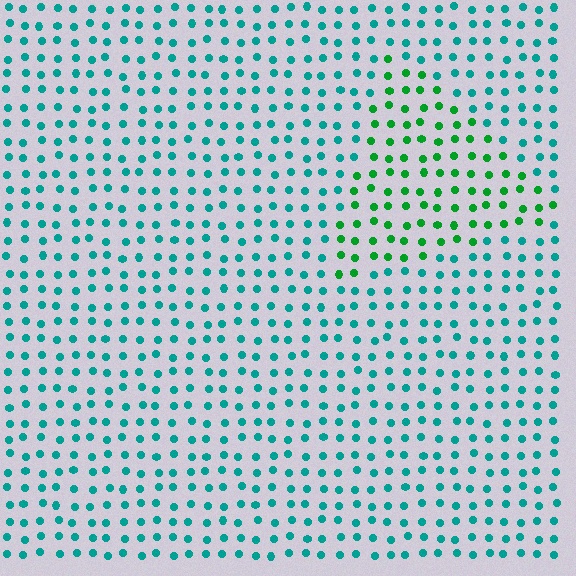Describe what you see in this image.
The image is filled with small teal elements in a uniform arrangement. A triangle-shaped region is visible where the elements are tinted to a slightly different hue, forming a subtle color boundary.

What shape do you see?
I see a triangle.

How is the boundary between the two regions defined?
The boundary is defined purely by a slight shift in hue (about 42 degrees). Spacing, size, and orientation are identical on both sides.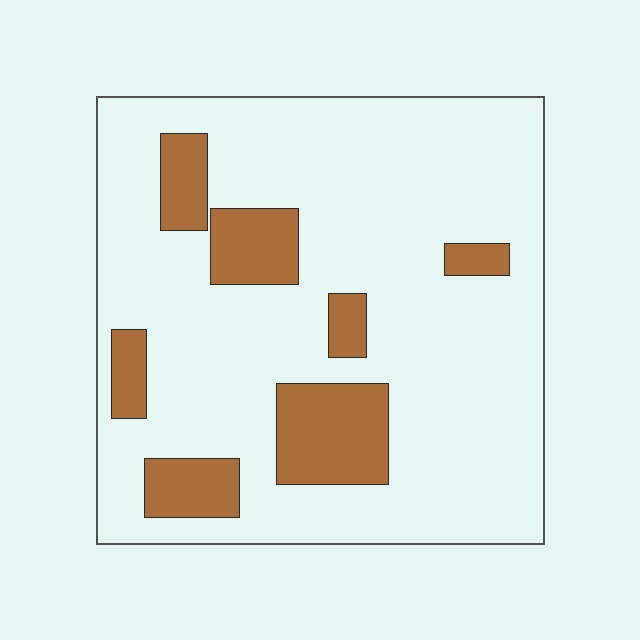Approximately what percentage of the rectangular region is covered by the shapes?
Approximately 20%.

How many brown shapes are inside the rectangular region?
7.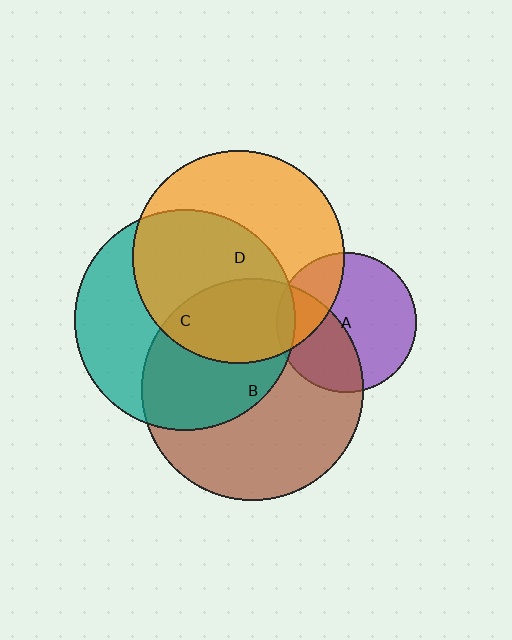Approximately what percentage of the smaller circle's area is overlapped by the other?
Approximately 25%.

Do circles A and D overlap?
Yes.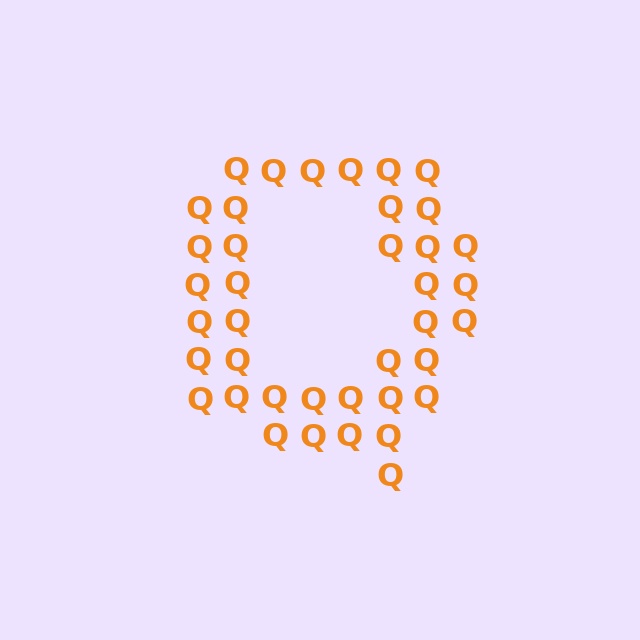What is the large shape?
The large shape is the letter Q.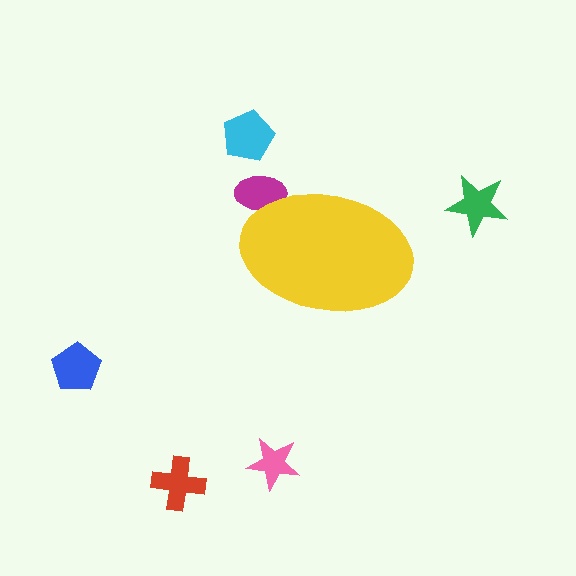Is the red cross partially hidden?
No, the red cross is fully visible.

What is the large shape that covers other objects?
A yellow ellipse.